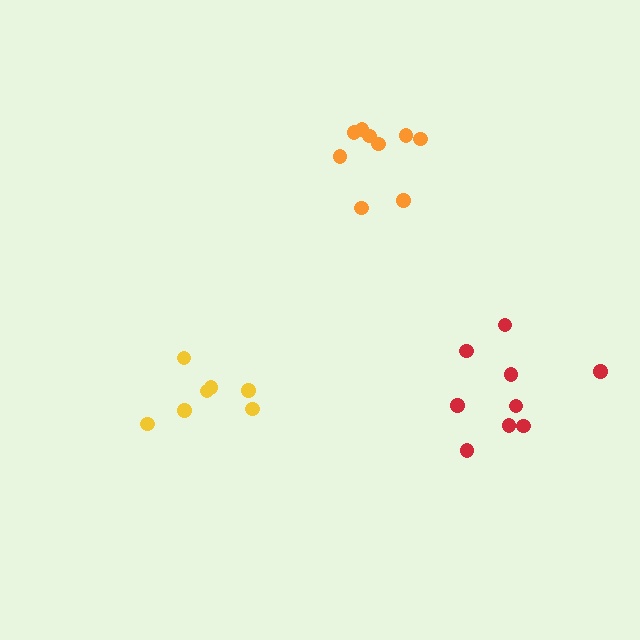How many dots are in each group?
Group 1: 9 dots, Group 2: 9 dots, Group 3: 7 dots (25 total).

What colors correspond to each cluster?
The clusters are colored: orange, red, yellow.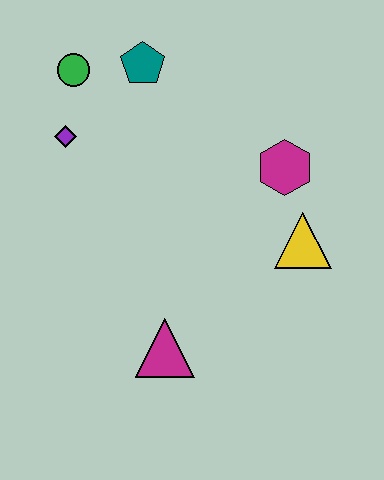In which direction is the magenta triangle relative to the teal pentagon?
The magenta triangle is below the teal pentagon.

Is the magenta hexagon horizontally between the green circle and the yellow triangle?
Yes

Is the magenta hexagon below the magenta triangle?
No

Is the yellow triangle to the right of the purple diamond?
Yes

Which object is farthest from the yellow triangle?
The green circle is farthest from the yellow triangle.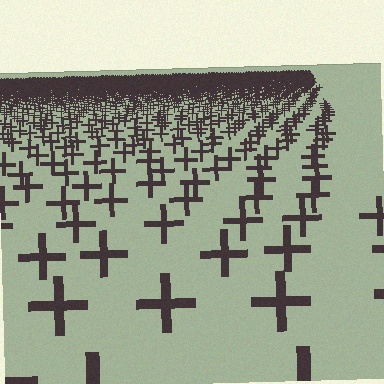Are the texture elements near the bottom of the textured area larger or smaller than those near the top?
Larger. Near the bottom, elements are closer to the viewer and appear at a bigger on-screen size.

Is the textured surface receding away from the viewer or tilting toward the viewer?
The surface is receding away from the viewer. Texture elements get smaller and denser toward the top.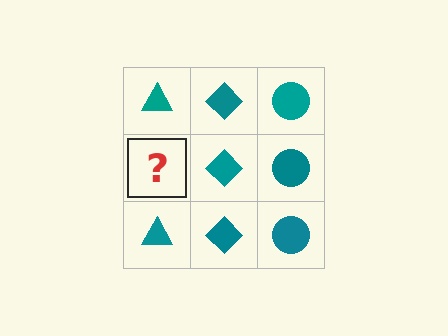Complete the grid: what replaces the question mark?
The question mark should be replaced with a teal triangle.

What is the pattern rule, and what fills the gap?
The rule is that each column has a consistent shape. The gap should be filled with a teal triangle.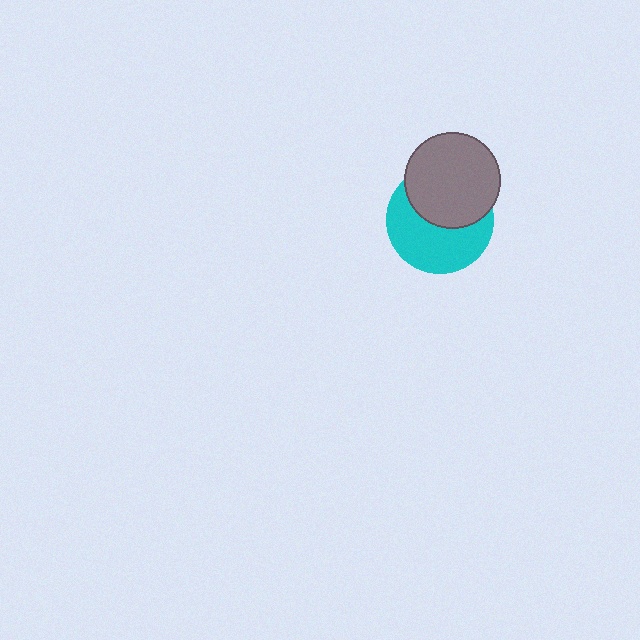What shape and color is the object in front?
The object in front is a gray circle.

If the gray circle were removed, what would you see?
You would see the complete cyan circle.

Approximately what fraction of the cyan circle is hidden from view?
Roughly 45% of the cyan circle is hidden behind the gray circle.